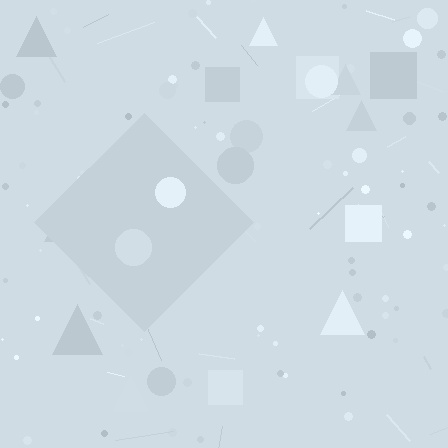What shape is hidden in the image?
A diamond is hidden in the image.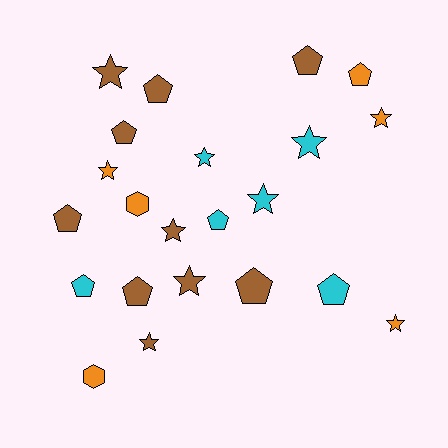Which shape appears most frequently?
Pentagon, with 10 objects.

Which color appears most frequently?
Brown, with 10 objects.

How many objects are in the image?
There are 22 objects.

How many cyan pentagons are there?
There are 3 cyan pentagons.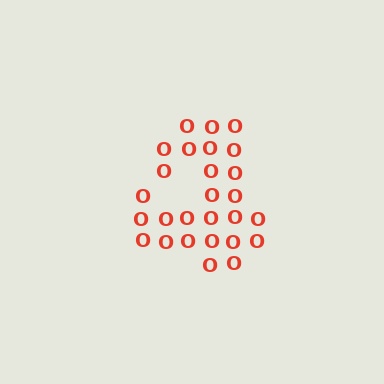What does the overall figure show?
The overall figure shows the digit 4.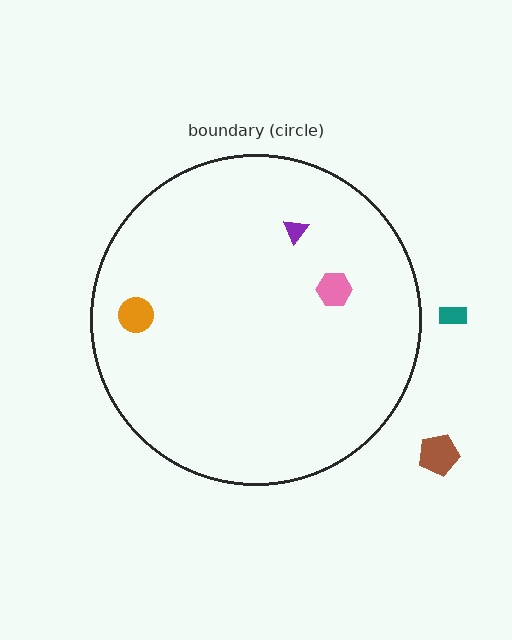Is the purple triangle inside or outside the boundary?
Inside.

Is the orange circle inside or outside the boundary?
Inside.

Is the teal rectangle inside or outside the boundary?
Outside.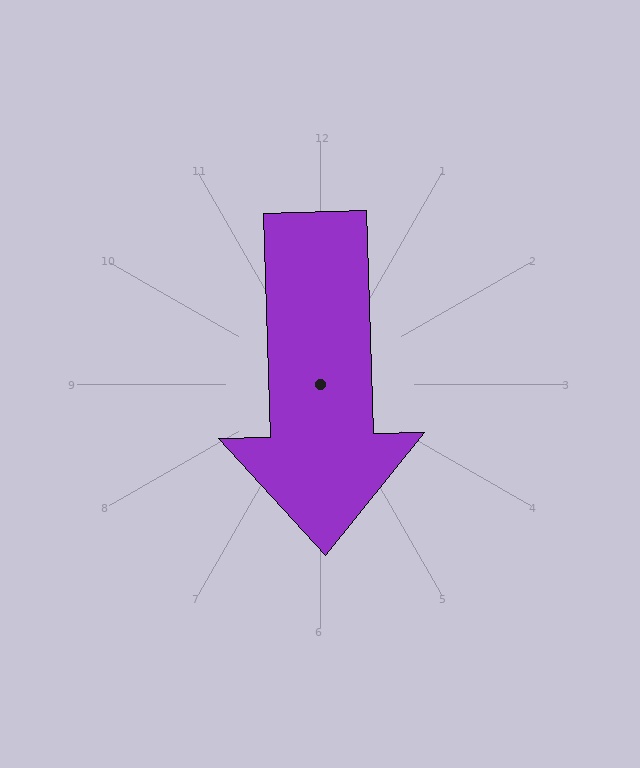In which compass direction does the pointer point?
South.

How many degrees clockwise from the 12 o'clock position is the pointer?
Approximately 178 degrees.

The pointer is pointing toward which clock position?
Roughly 6 o'clock.